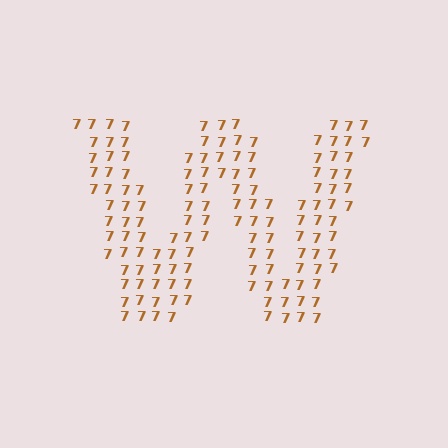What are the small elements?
The small elements are digit 7's.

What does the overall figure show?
The overall figure shows the letter W.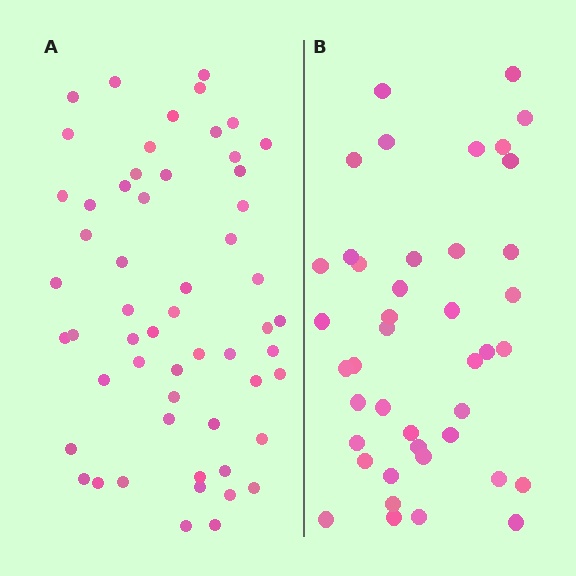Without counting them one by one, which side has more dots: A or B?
Region A (the left region) has more dots.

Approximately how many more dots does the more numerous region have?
Region A has approximately 15 more dots than region B.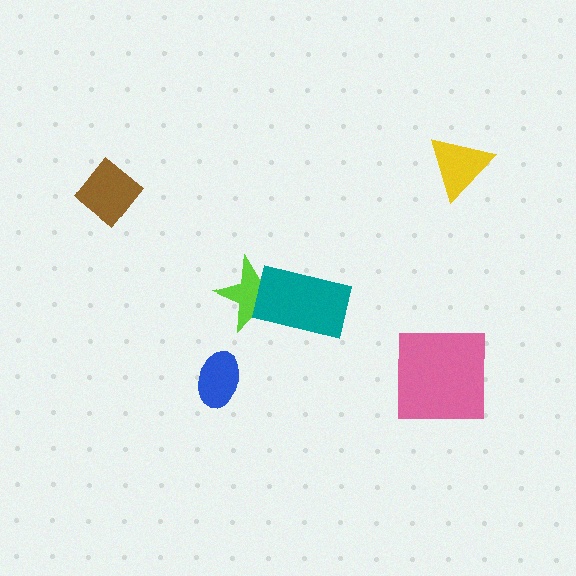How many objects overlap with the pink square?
0 objects overlap with the pink square.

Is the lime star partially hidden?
Yes, it is partially covered by another shape.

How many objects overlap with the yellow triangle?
0 objects overlap with the yellow triangle.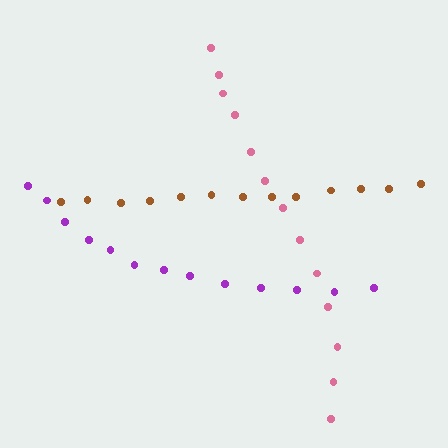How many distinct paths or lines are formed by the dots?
There are 3 distinct paths.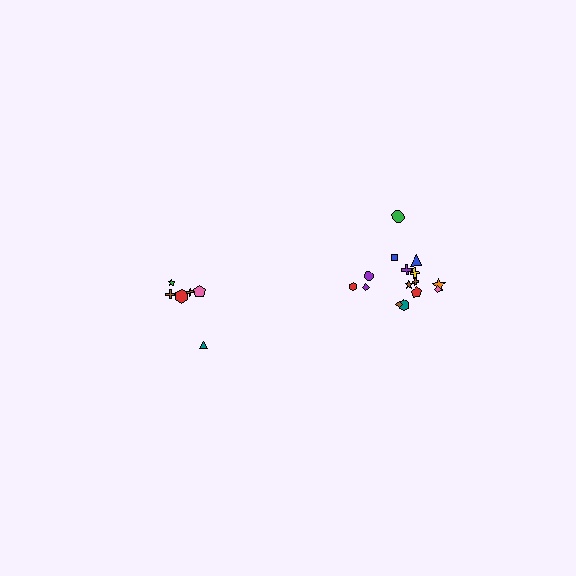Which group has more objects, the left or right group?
The right group.